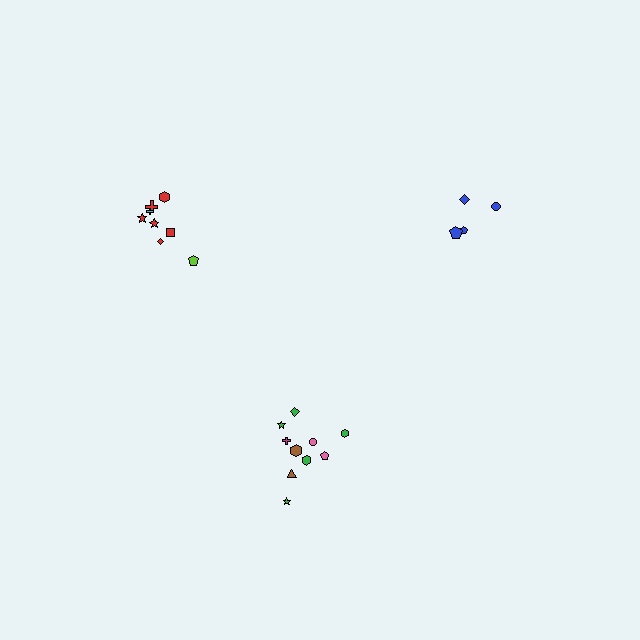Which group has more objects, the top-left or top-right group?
The top-left group.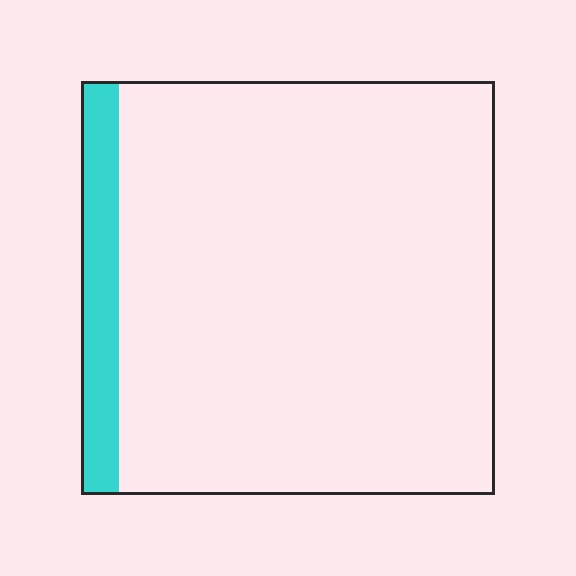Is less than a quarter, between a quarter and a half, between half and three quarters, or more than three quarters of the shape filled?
Less than a quarter.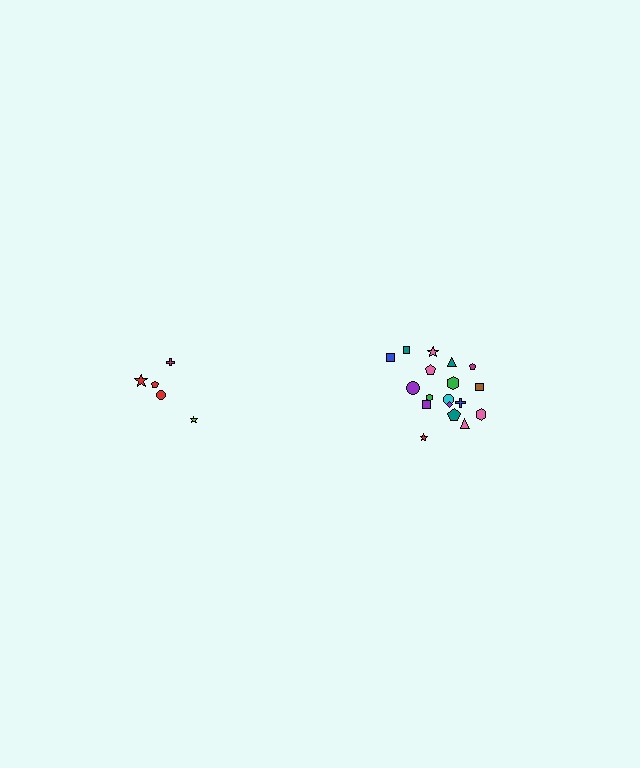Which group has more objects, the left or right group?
The right group.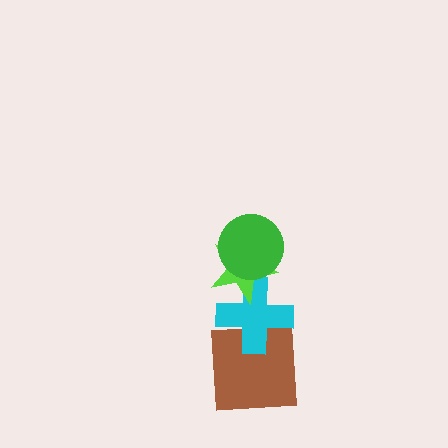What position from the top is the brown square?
The brown square is 4th from the top.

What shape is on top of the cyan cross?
The lime star is on top of the cyan cross.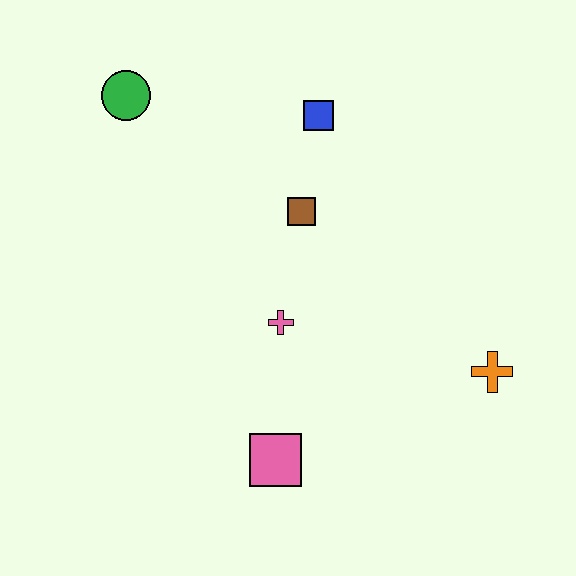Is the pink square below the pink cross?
Yes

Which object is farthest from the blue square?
The pink square is farthest from the blue square.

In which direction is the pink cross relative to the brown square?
The pink cross is below the brown square.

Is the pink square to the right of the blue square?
No